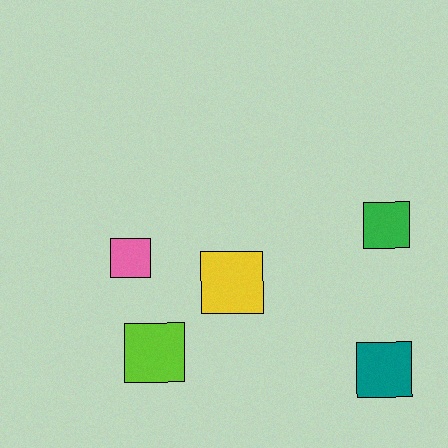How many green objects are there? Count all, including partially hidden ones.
There is 1 green object.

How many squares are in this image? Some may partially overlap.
There are 5 squares.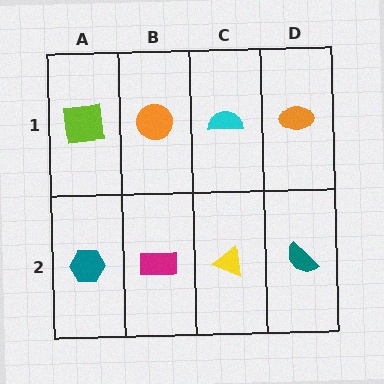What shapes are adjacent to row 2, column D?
An orange ellipse (row 1, column D), a yellow triangle (row 2, column C).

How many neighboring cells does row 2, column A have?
2.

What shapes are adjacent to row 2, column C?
A cyan semicircle (row 1, column C), a magenta rectangle (row 2, column B), a teal semicircle (row 2, column D).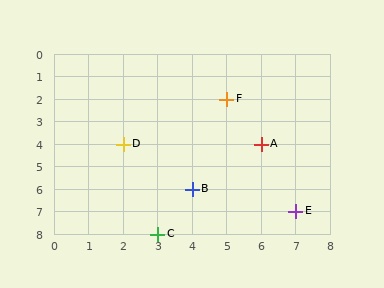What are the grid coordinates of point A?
Point A is at grid coordinates (6, 4).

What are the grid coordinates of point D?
Point D is at grid coordinates (2, 4).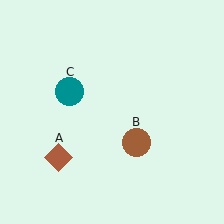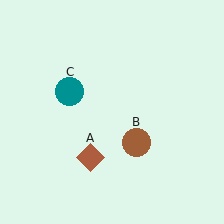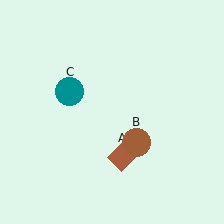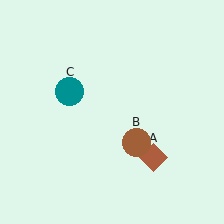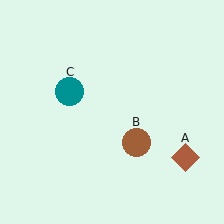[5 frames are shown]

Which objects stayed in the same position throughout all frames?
Brown circle (object B) and teal circle (object C) remained stationary.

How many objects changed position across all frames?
1 object changed position: brown diamond (object A).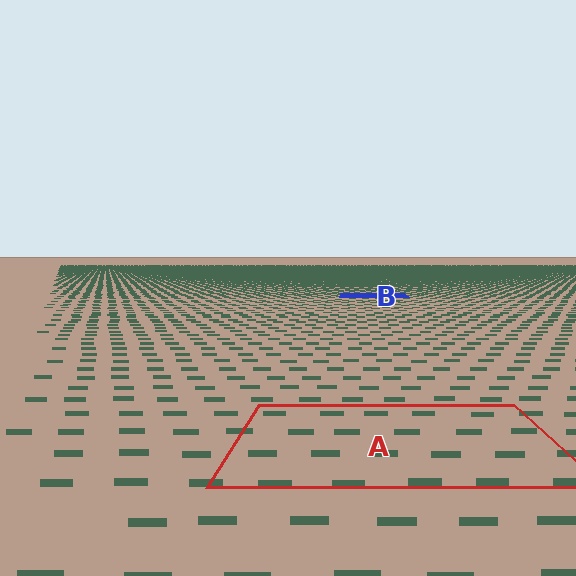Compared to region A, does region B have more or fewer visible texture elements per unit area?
Region B has more texture elements per unit area — they are packed more densely because it is farther away.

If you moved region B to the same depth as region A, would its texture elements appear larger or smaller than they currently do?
They would appear larger. At a closer depth, the same texture elements are projected at a bigger on-screen size.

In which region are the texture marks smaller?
The texture marks are smaller in region B, because it is farther away.